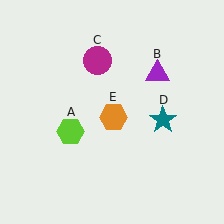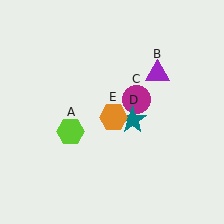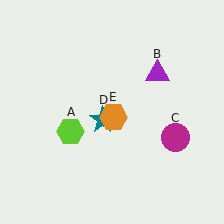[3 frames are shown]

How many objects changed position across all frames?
2 objects changed position: magenta circle (object C), teal star (object D).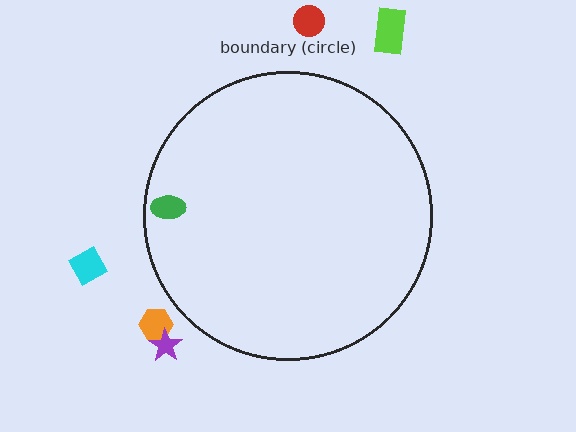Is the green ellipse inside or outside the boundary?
Inside.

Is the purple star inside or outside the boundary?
Outside.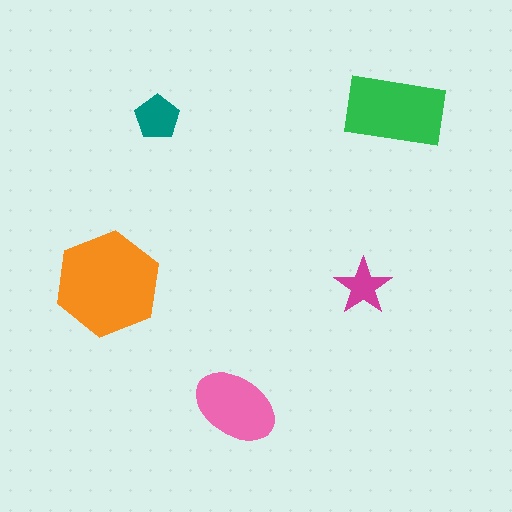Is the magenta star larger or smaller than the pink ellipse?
Smaller.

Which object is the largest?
The orange hexagon.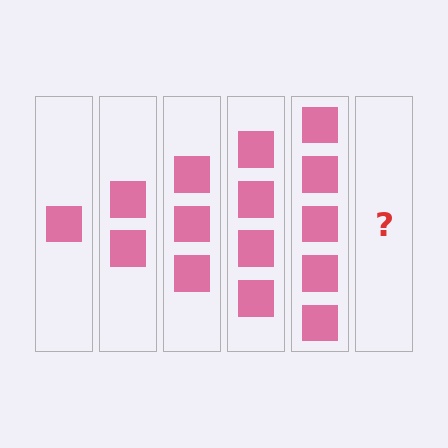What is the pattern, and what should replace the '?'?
The pattern is that each step adds one more square. The '?' should be 6 squares.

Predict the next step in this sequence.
The next step is 6 squares.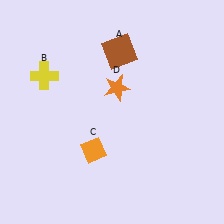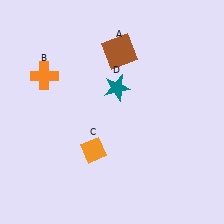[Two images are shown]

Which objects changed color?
B changed from yellow to orange. D changed from orange to teal.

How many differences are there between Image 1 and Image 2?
There are 2 differences between the two images.